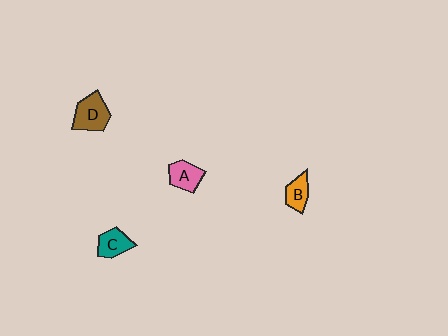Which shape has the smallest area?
Shape B (orange).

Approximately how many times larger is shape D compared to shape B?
Approximately 1.6 times.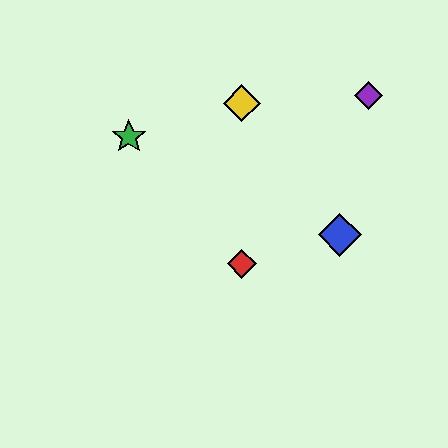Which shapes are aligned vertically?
The red diamond, the yellow diamond are aligned vertically.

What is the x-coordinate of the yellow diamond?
The yellow diamond is at x≈242.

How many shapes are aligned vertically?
2 shapes (the red diamond, the yellow diamond) are aligned vertically.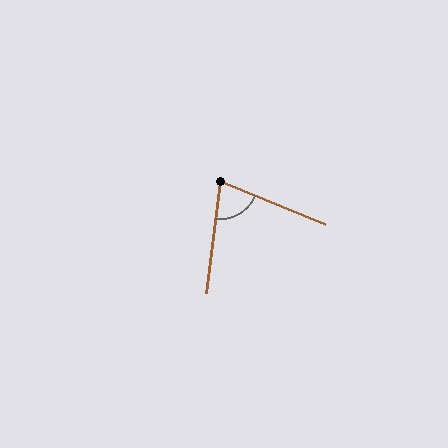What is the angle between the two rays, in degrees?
Approximately 75 degrees.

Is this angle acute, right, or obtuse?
It is acute.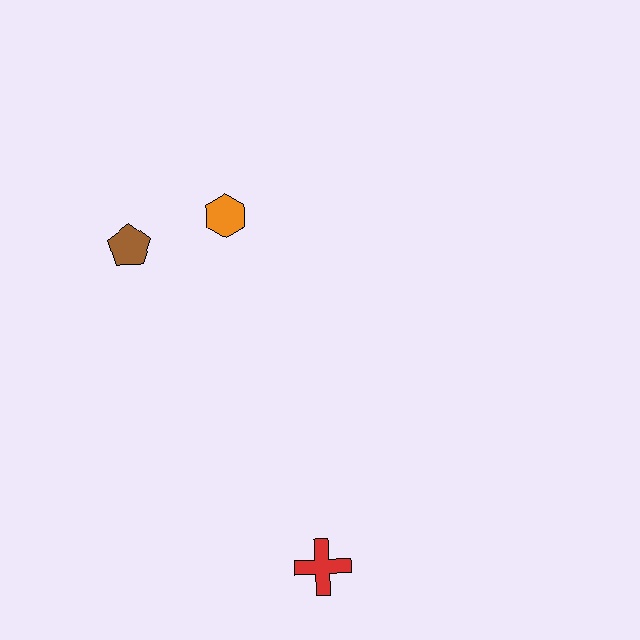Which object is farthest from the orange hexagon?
The red cross is farthest from the orange hexagon.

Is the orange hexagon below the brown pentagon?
No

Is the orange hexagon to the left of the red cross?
Yes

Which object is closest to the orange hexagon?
The brown pentagon is closest to the orange hexagon.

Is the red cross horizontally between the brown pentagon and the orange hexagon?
No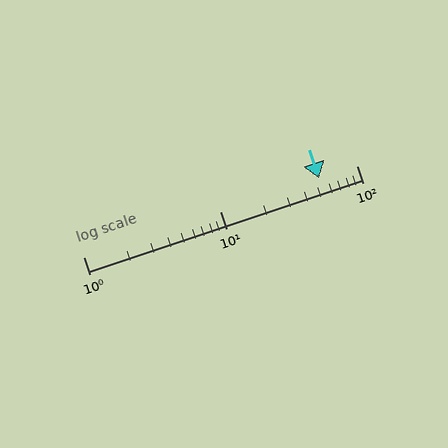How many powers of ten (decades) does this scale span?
The scale spans 2 decades, from 1 to 100.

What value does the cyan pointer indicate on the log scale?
The pointer indicates approximately 53.